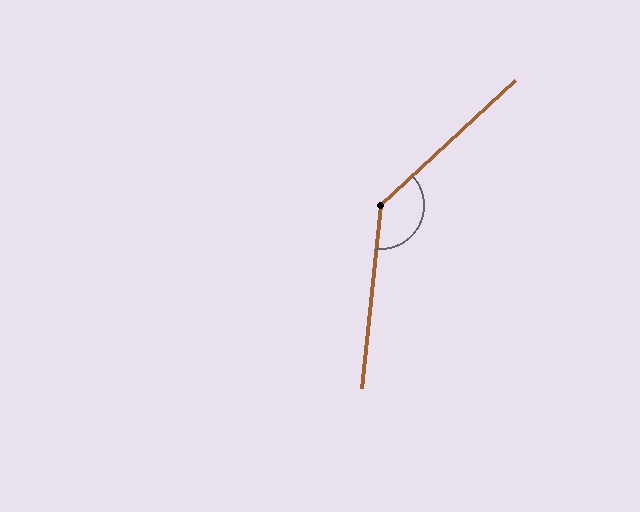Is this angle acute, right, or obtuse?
It is obtuse.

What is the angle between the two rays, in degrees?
Approximately 138 degrees.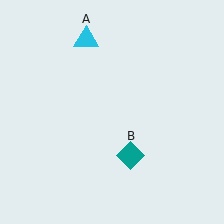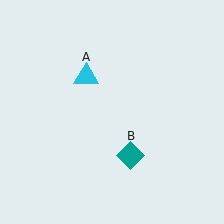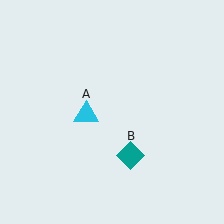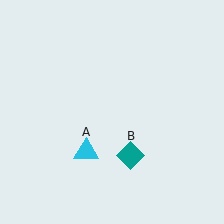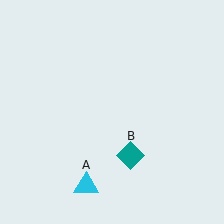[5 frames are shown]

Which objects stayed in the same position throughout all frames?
Teal diamond (object B) remained stationary.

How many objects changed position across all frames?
1 object changed position: cyan triangle (object A).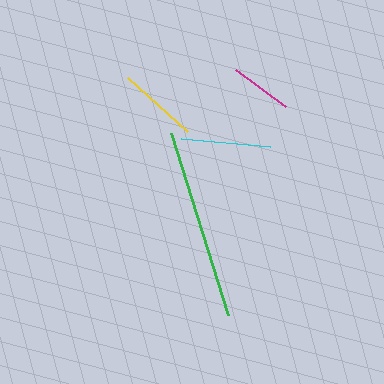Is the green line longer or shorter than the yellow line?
The green line is longer than the yellow line.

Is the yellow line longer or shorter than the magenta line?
The yellow line is longer than the magenta line.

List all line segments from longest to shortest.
From longest to shortest: green, cyan, yellow, magenta.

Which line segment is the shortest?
The magenta line is the shortest at approximately 61 pixels.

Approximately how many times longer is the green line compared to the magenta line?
The green line is approximately 3.1 times the length of the magenta line.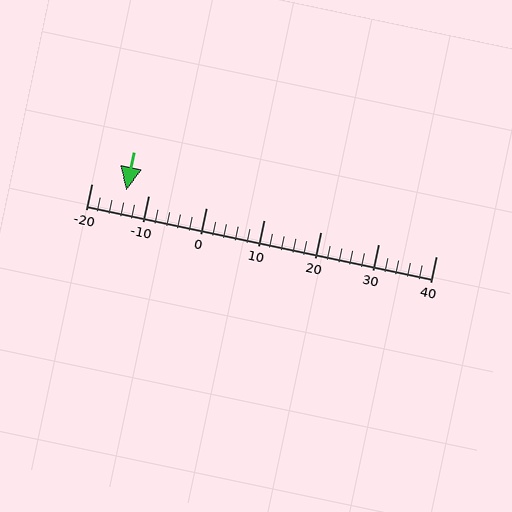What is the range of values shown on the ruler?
The ruler shows values from -20 to 40.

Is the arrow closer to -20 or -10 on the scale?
The arrow is closer to -10.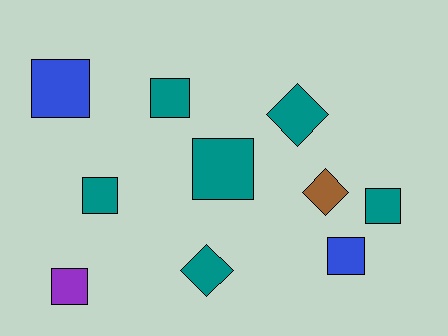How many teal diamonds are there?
There are 2 teal diamonds.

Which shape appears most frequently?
Square, with 7 objects.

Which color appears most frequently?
Teal, with 6 objects.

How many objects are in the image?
There are 10 objects.